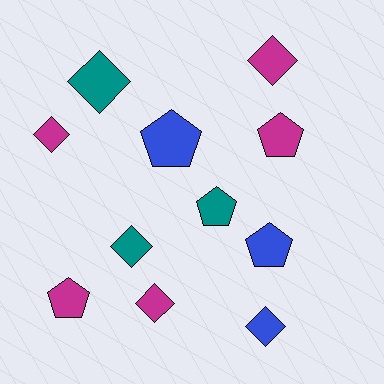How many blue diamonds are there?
There is 1 blue diamond.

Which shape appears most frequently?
Diamond, with 6 objects.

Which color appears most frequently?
Magenta, with 5 objects.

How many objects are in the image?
There are 11 objects.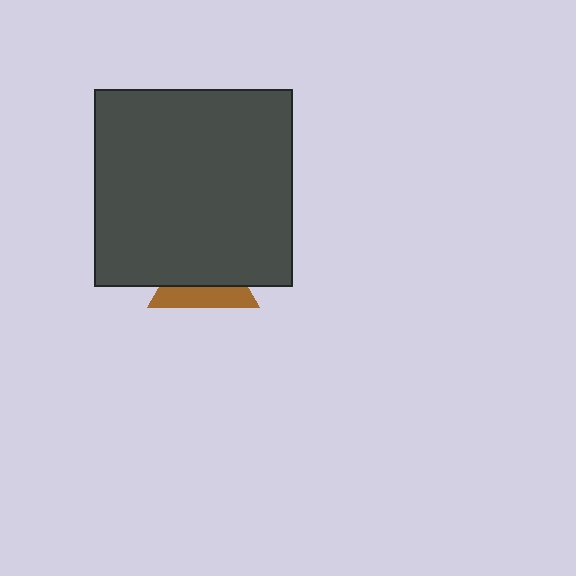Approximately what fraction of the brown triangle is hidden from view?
Roughly 63% of the brown triangle is hidden behind the dark gray square.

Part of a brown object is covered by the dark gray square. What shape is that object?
It is a triangle.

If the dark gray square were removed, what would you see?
You would see the complete brown triangle.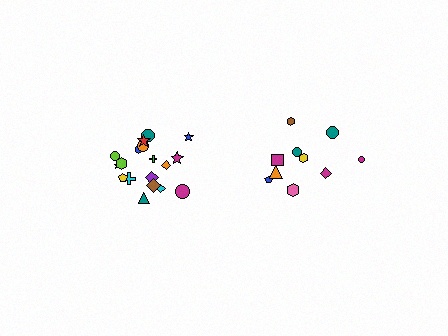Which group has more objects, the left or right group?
The left group.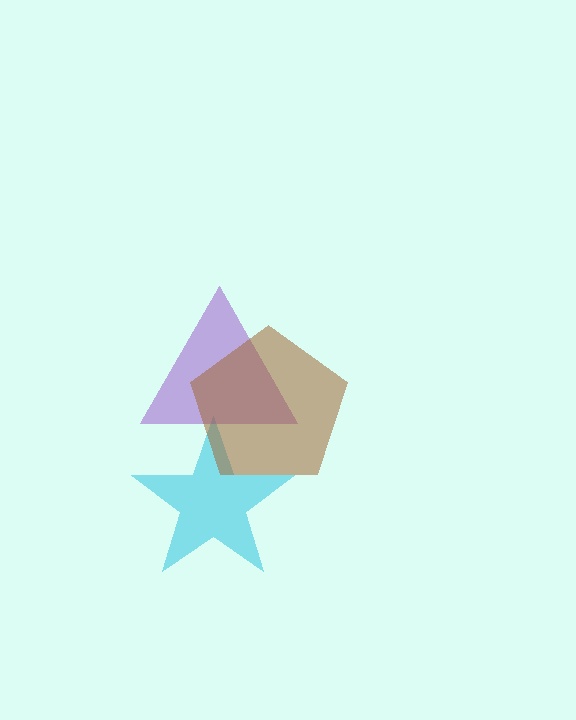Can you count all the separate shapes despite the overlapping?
Yes, there are 3 separate shapes.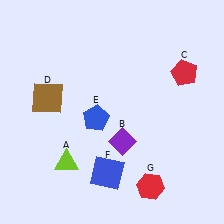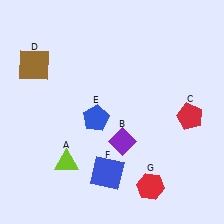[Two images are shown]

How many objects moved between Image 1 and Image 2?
2 objects moved between the two images.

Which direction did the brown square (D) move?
The brown square (D) moved up.